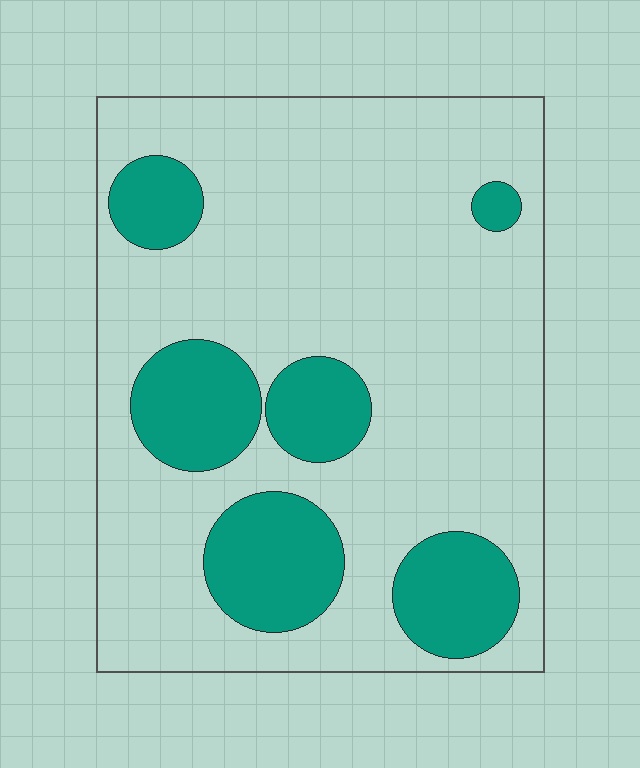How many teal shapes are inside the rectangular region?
6.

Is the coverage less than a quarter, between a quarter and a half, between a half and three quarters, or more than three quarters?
Less than a quarter.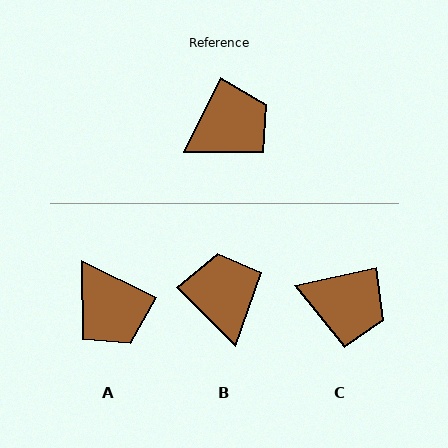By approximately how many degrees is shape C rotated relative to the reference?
Approximately 51 degrees clockwise.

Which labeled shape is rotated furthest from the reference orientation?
A, about 90 degrees away.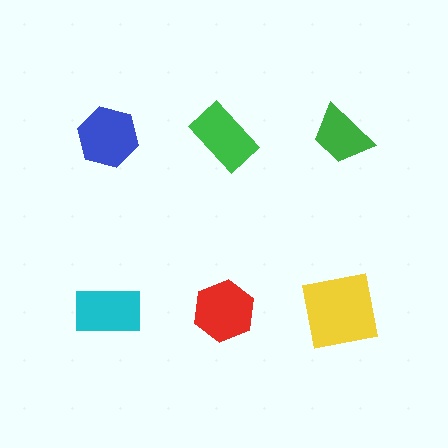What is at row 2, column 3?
A yellow square.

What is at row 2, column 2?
A red hexagon.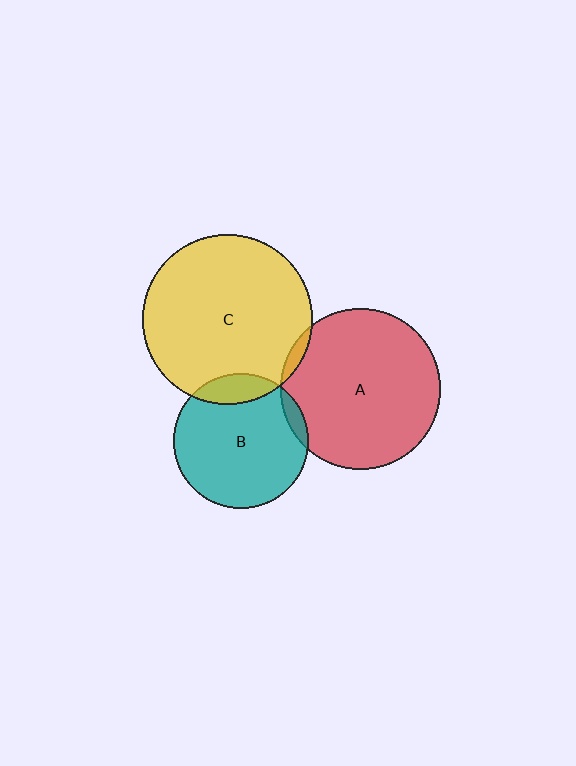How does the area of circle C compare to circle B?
Approximately 1.6 times.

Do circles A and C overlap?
Yes.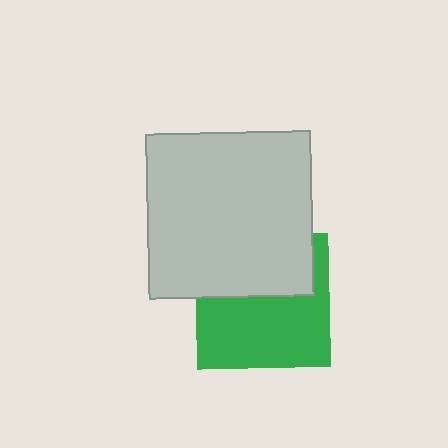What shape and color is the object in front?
The object in front is a light gray square.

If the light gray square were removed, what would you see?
You would see the complete green square.